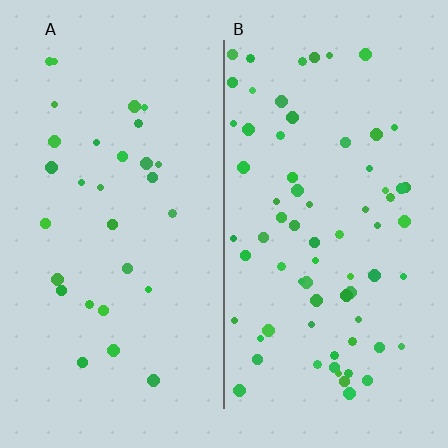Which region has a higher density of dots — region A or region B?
B (the right).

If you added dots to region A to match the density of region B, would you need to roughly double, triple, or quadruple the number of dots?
Approximately double.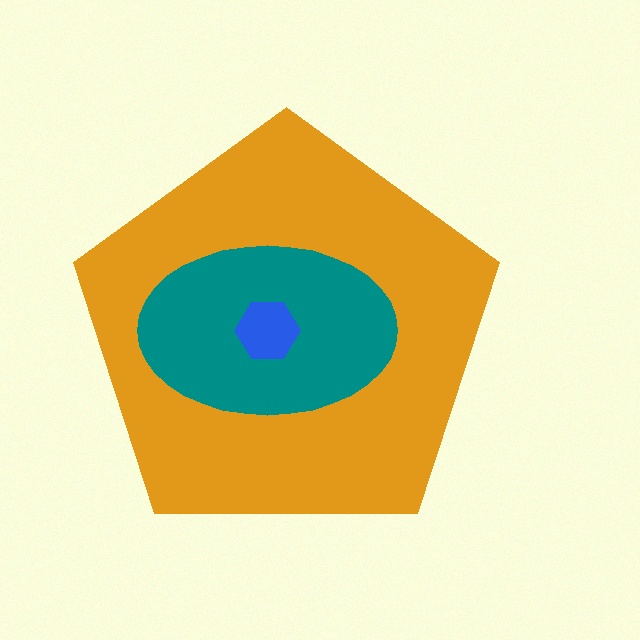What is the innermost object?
The blue hexagon.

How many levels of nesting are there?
3.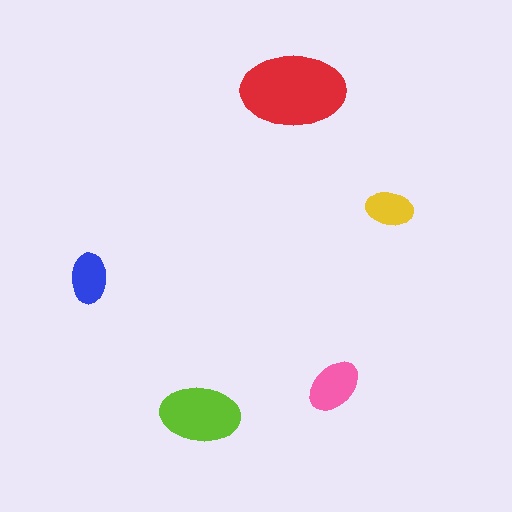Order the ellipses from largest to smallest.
the red one, the lime one, the pink one, the blue one, the yellow one.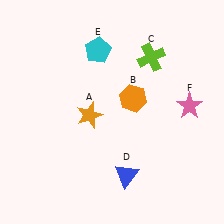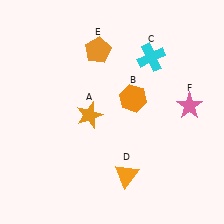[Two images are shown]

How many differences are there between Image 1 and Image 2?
There are 3 differences between the two images.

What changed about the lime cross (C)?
In Image 1, C is lime. In Image 2, it changed to cyan.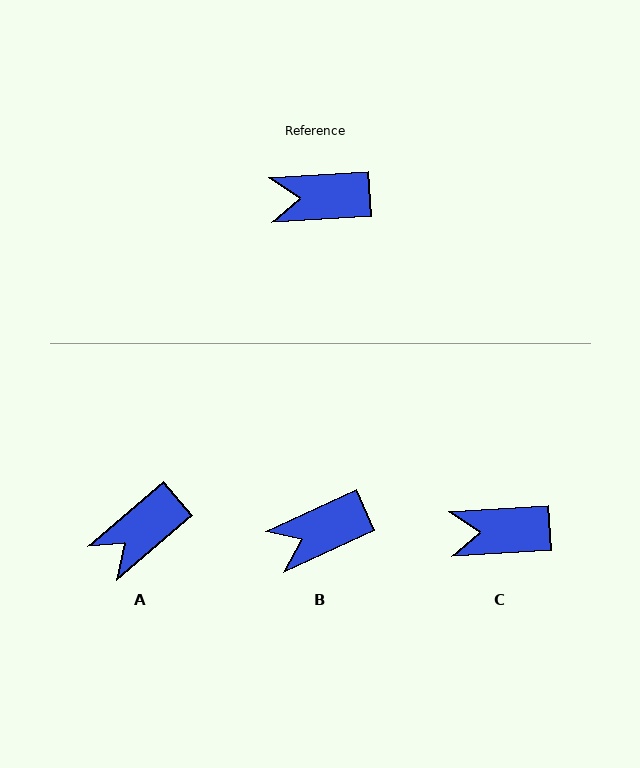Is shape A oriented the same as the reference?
No, it is off by about 37 degrees.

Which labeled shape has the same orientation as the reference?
C.